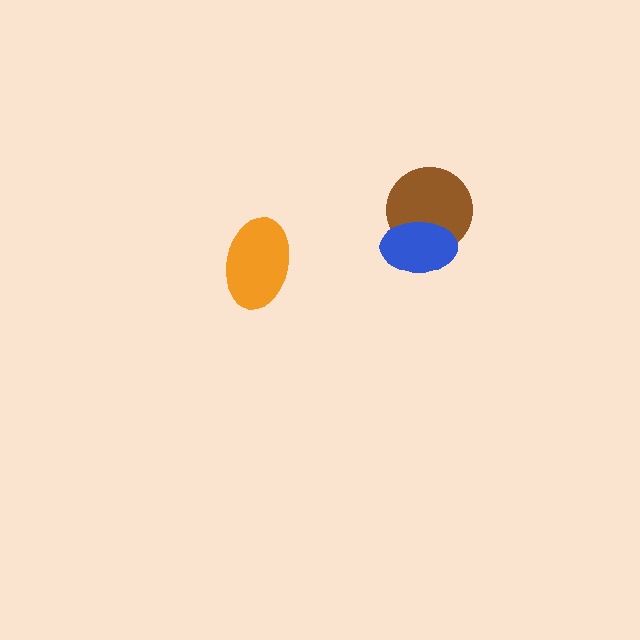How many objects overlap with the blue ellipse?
1 object overlaps with the blue ellipse.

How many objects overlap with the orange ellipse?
0 objects overlap with the orange ellipse.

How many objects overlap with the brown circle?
1 object overlaps with the brown circle.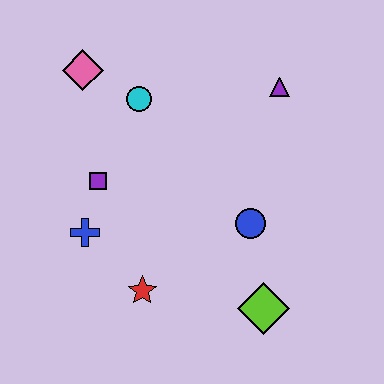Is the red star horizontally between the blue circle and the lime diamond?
No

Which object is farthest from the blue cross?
The purple triangle is farthest from the blue cross.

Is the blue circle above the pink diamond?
No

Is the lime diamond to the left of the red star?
No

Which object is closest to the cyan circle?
The pink diamond is closest to the cyan circle.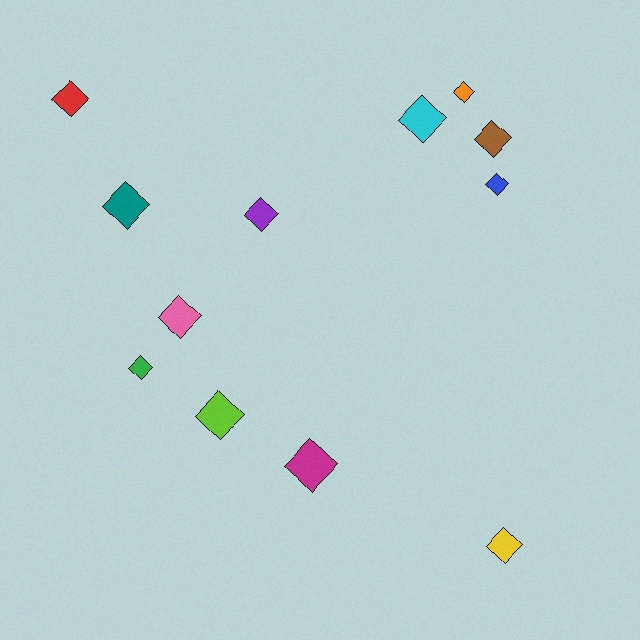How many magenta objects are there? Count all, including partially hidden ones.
There is 1 magenta object.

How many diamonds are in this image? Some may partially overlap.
There are 12 diamonds.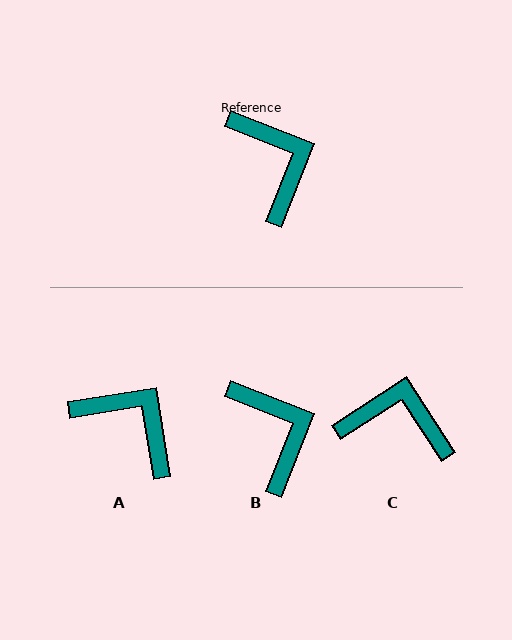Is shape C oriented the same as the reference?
No, it is off by about 54 degrees.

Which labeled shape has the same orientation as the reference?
B.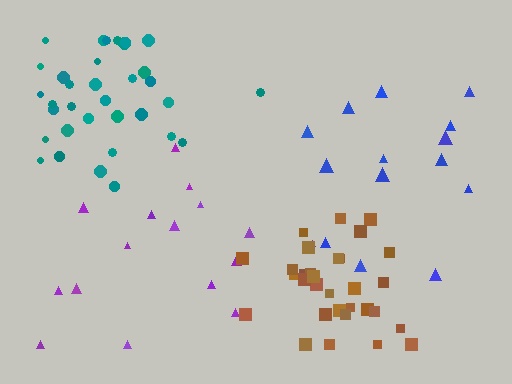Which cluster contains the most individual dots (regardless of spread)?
Teal (34).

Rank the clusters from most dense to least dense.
brown, teal, purple, blue.